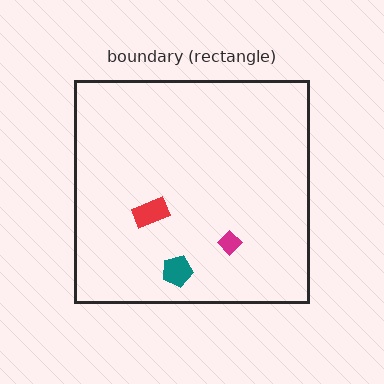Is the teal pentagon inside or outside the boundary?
Inside.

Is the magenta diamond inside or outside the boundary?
Inside.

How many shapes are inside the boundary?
3 inside, 0 outside.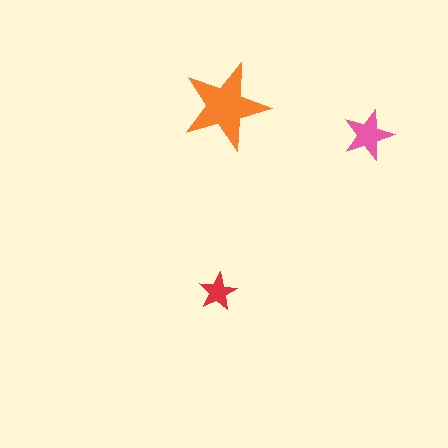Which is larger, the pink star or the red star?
The pink one.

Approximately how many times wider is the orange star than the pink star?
About 1.5 times wider.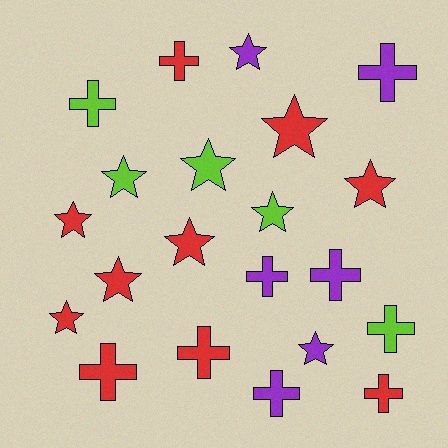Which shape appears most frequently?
Star, with 11 objects.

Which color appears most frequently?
Red, with 10 objects.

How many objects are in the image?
There are 21 objects.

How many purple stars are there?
There are 2 purple stars.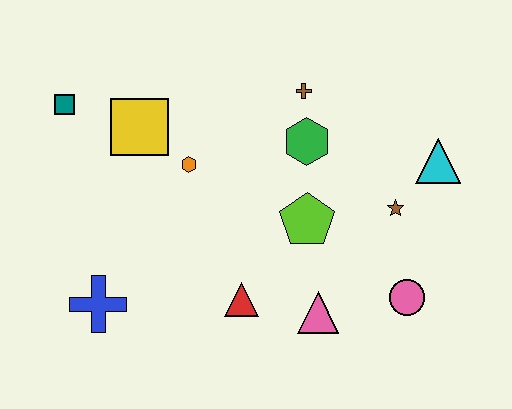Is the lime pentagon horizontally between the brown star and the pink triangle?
No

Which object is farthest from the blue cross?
The cyan triangle is farthest from the blue cross.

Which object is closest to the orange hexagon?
The yellow square is closest to the orange hexagon.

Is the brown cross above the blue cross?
Yes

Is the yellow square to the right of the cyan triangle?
No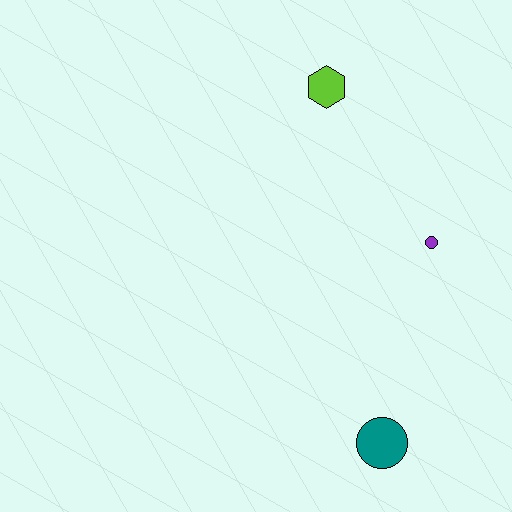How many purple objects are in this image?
There is 1 purple object.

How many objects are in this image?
There are 3 objects.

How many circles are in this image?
There are 2 circles.